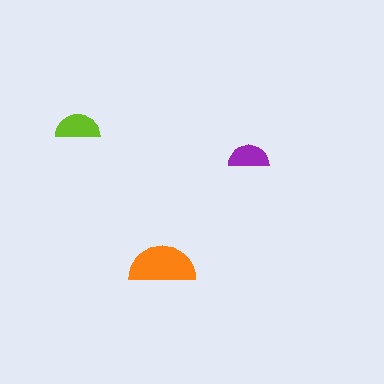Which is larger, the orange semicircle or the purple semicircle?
The orange one.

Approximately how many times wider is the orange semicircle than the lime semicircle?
About 1.5 times wider.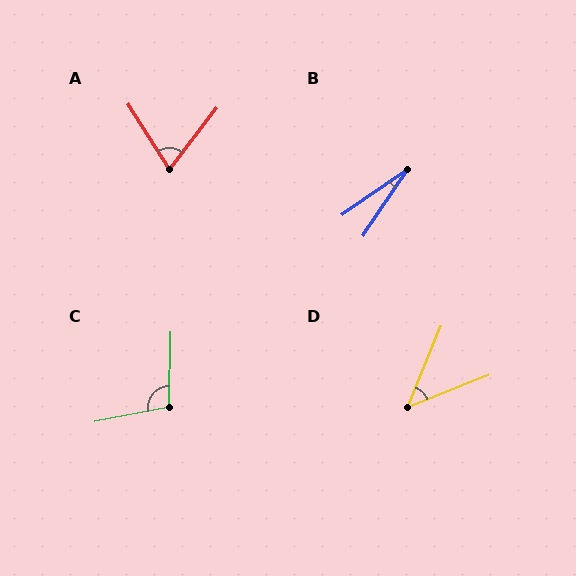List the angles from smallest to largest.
B (22°), D (46°), A (70°), C (102°).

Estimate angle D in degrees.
Approximately 46 degrees.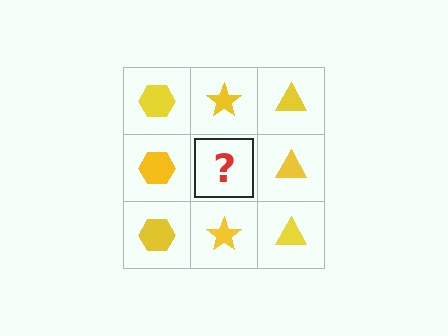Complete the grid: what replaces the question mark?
The question mark should be replaced with a yellow star.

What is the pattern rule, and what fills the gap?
The rule is that each column has a consistent shape. The gap should be filled with a yellow star.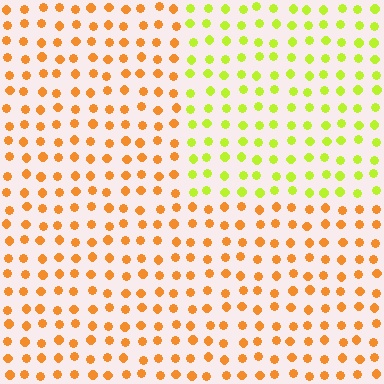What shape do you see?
I see a rectangle.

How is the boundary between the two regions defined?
The boundary is defined purely by a slight shift in hue (about 49 degrees). Spacing, size, and orientation are identical on both sides.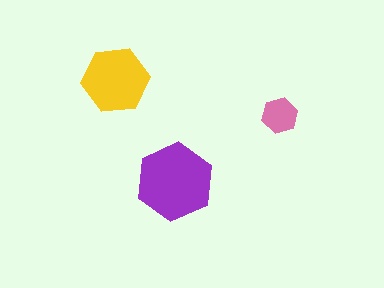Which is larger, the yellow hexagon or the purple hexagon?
The purple one.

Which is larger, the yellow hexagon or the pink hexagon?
The yellow one.